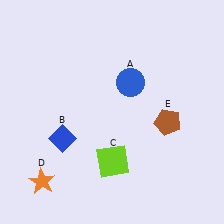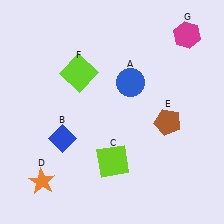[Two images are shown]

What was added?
A lime square (F), a magenta hexagon (G) were added in Image 2.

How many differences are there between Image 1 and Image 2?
There are 2 differences between the two images.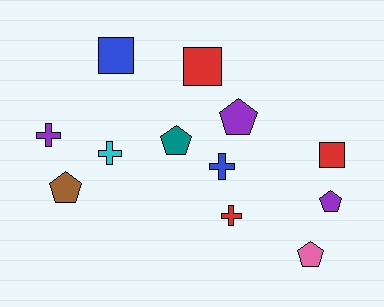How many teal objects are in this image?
There is 1 teal object.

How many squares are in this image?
There are 3 squares.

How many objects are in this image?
There are 12 objects.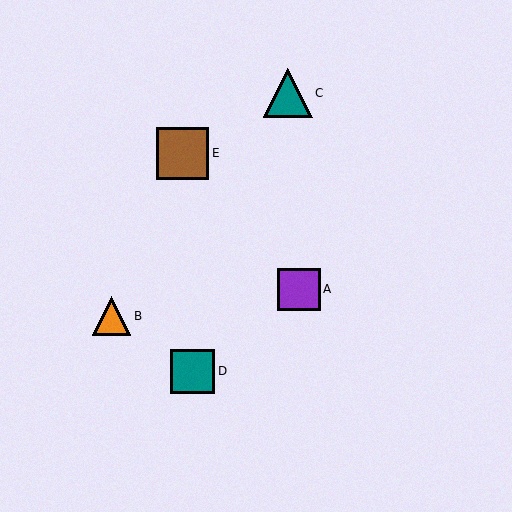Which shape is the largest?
The brown square (labeled E) is the largest.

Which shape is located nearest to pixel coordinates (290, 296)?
The purple square (labeled A) at (299, 289) is nearest to that location.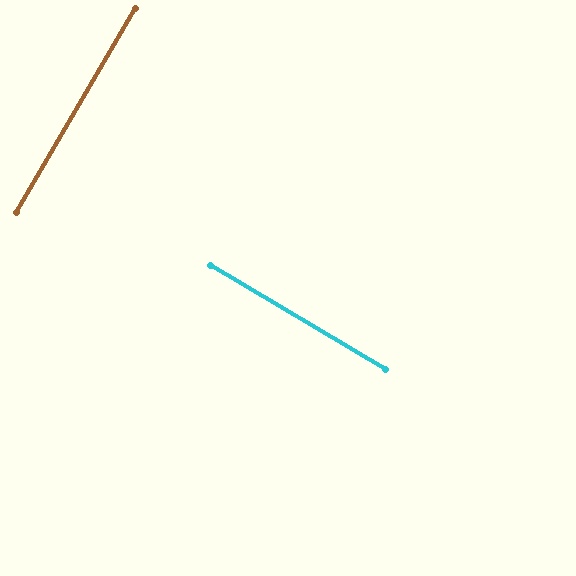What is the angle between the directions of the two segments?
Approximately 89 degrees.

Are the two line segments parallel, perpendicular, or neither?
Perpendicular — they meet at approximately 89°.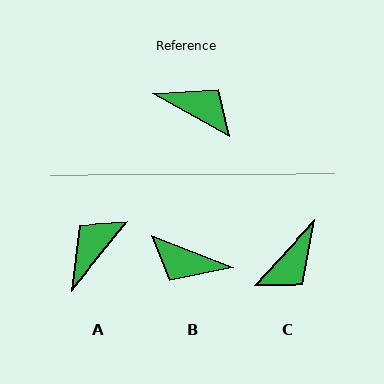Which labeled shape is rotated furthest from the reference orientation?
B, about 172 degrees away.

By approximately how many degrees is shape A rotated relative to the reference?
Approximately 80 degrees counter-clockwise.